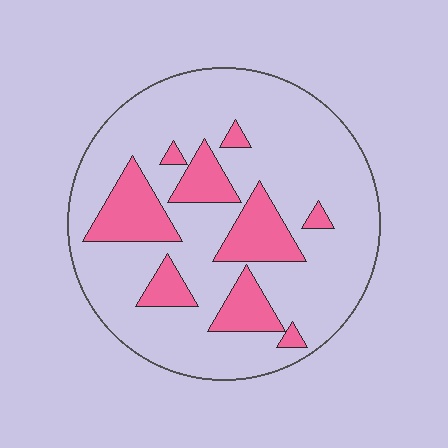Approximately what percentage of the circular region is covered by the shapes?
Approximately 20%.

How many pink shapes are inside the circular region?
9.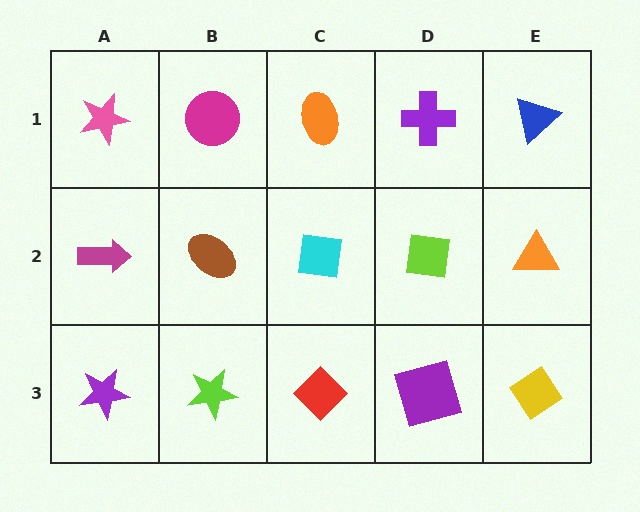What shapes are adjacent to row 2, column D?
A purple cross (row 1, column D), a purple square (row 3, column D), a cyan square (row 2, column C), an orange triangle (row 2, column E).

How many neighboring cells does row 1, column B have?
3.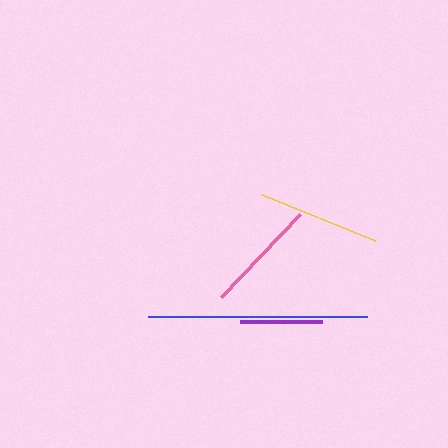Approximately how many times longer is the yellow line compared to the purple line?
The yellow line is approximately 1.5 times the length of the purple line.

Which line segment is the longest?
The blue line is the longest at approximately 219 pixels.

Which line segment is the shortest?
The purple line is the shortest at approximately 82 pixels.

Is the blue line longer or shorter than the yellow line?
The blue line is longer than the yellow line.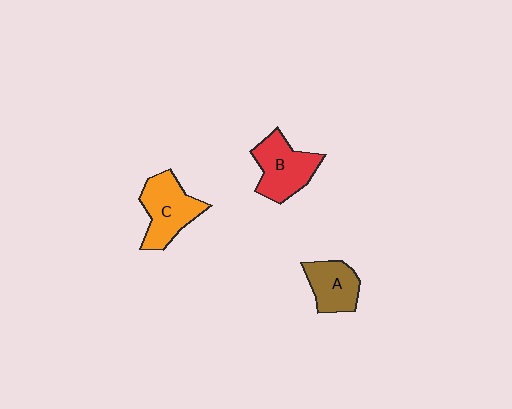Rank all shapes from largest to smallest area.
From largest to smallest: C (orange), B (red), A (brown).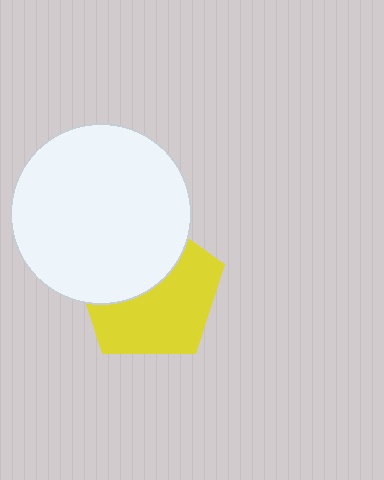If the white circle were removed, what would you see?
You would see the complete yellow pentagon.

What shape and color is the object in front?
The object in front is a white circle.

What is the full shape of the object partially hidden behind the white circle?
The partially hidden object is a yellow pentagon.